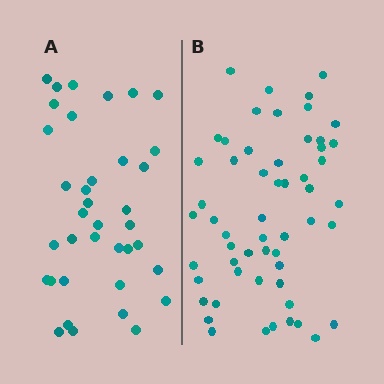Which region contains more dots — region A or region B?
Region B (the right region) has more dots.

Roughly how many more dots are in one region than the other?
Region B has approximately 20 more dots than region A.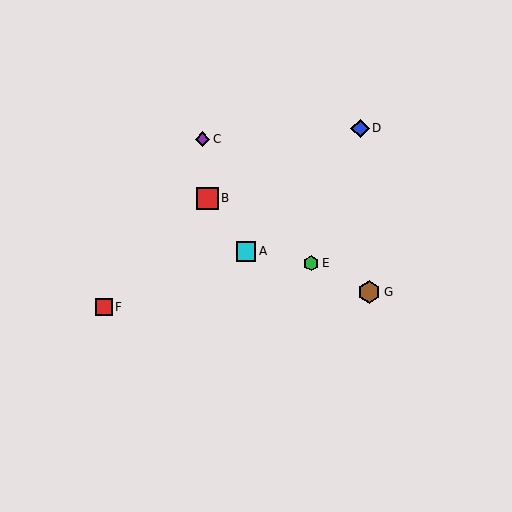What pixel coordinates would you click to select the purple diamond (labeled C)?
Click at (202, 139) to select the purple diamond C.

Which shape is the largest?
The brown hexagon (labeled G) is the largest.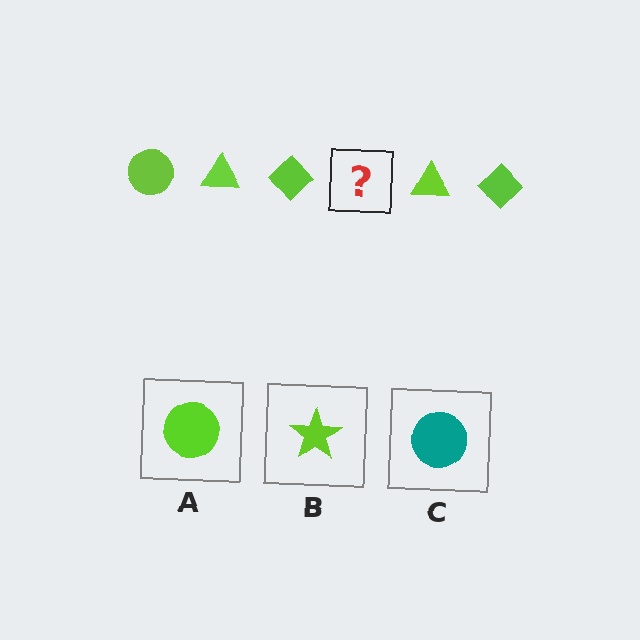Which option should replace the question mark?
Option A.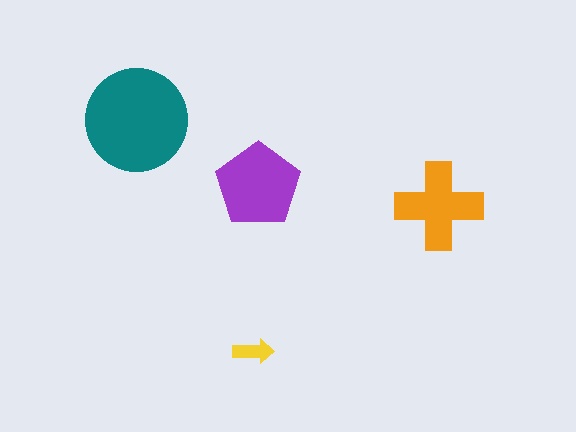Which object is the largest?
The teal circle.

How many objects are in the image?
There are 4 objects in the image.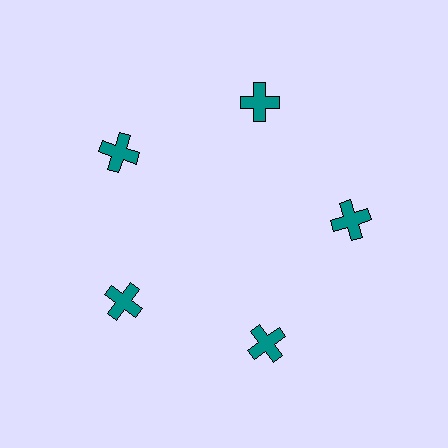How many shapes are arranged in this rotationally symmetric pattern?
There are 5 shapes, arranged in 5 groups of 1.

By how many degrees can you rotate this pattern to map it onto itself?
The pattern maps onto itself every 72 degrees of rotation.